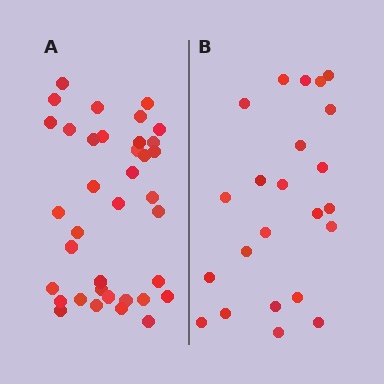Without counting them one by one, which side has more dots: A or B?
Region A (the left region) has more dots.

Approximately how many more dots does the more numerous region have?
Region A has approximately 15 more dots than region B.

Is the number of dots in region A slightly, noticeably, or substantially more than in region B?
Region A has substantially more. The ratio is roughly 1.6 to 1.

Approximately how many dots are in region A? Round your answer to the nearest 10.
About 40 dots. (The exact count is 37, which rounds to 40.)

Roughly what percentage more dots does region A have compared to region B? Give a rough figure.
About 60% more.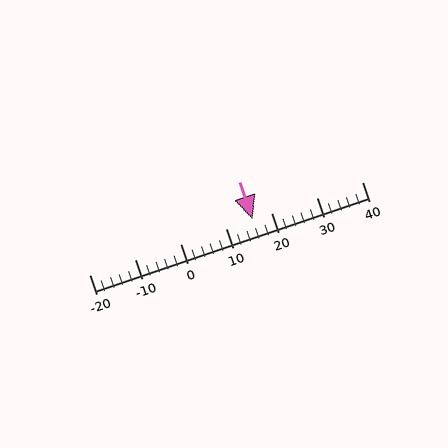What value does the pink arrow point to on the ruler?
The pink arrow points to approximately 16.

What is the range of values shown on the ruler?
The ruler shows values from -20 to 40.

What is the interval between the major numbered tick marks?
The major tick marks are spaced 10 units apart.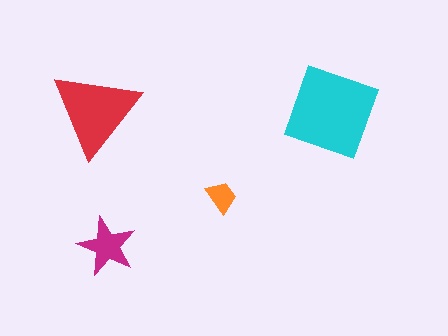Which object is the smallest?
The orange trapezoid.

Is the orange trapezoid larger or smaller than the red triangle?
Smaller.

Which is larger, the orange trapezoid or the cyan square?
The cyan square.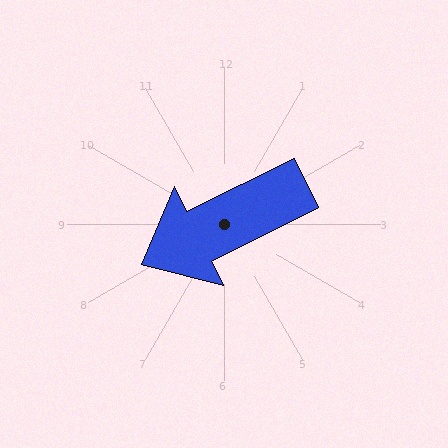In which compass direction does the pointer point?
Southwest.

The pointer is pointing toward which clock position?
Roughly 8 o'clock.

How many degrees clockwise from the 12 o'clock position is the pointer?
Approximately 244 degrees.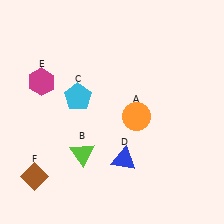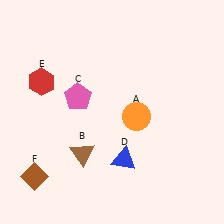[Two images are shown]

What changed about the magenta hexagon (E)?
In Image 1, E is magenta. In Image 2, it changed to red.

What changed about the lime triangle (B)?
In Image 1, B is lime. In Image 2, it changed to brown.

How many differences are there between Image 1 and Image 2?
There are 3 differences between the two images.